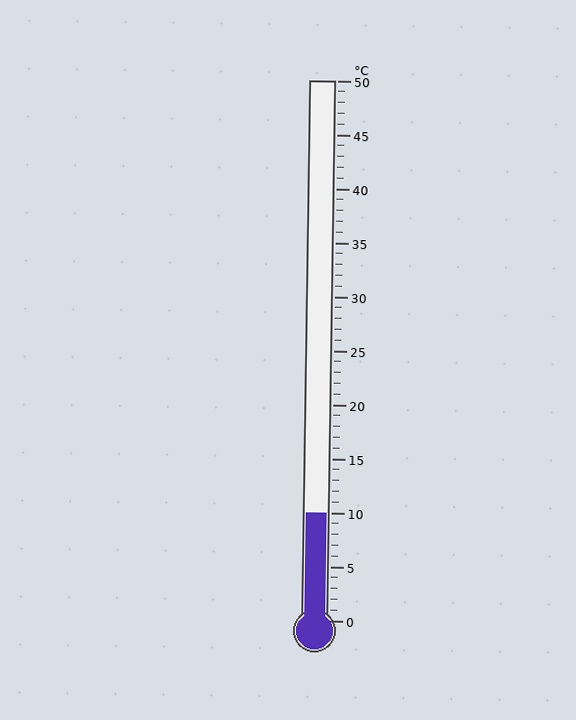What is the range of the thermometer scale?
The thermometer scale ranges from 0°C to 50°C.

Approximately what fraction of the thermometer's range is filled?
The thermometer is filled to approximately 20% of its range.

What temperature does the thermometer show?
The thermometer shows approximately 10°C.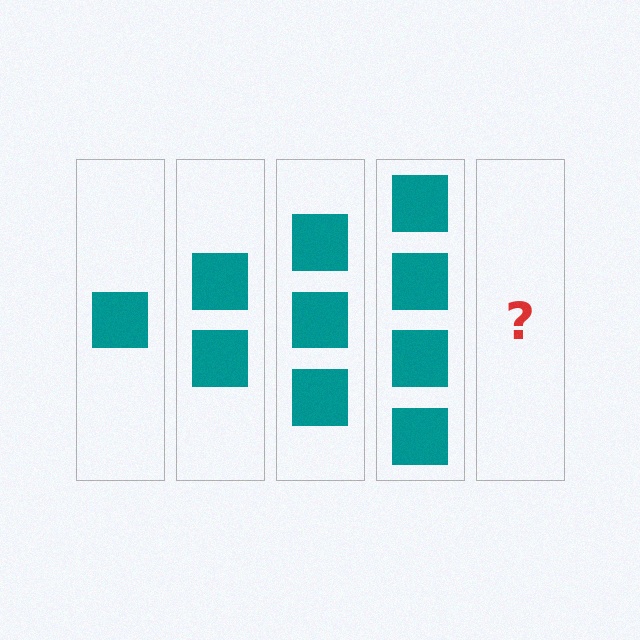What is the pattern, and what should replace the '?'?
The pattern is that each step adds one more square. The '?' should be 5 squares.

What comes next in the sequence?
The next element should be 5 squares.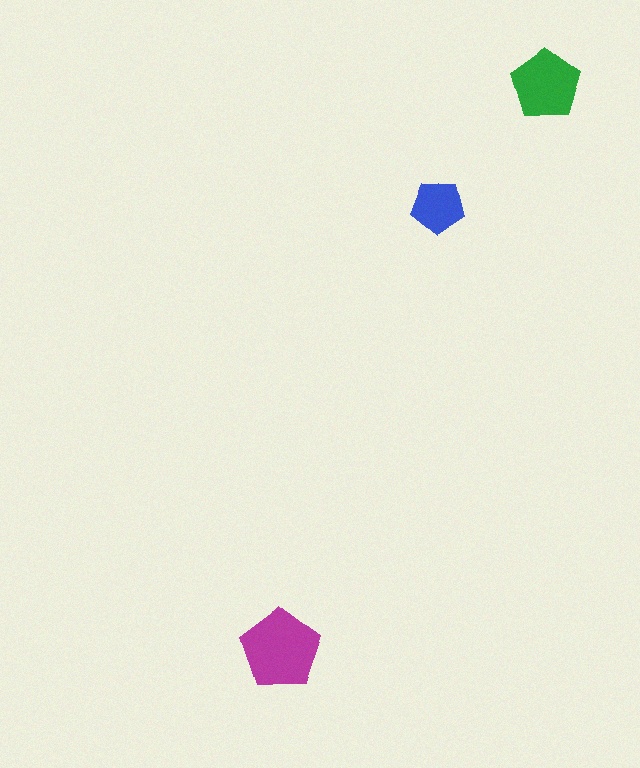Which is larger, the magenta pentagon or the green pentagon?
The magenta one.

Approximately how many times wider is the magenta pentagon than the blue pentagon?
About 1.5 times wider.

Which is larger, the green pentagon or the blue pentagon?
The green one.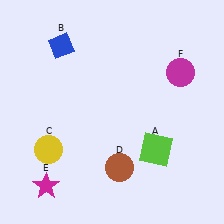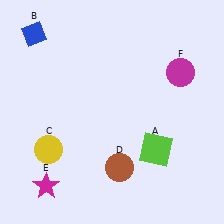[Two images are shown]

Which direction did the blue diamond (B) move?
The blue diamond (B) moved left.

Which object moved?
The blue diamond (B) moved left.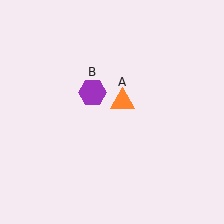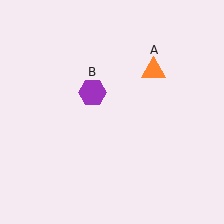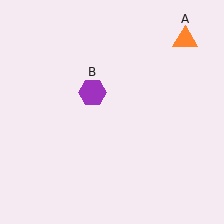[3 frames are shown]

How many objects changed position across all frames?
1 object changed position: orange triangle (object A).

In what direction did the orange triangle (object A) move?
The orange triangle (object A) moved up and to the right.